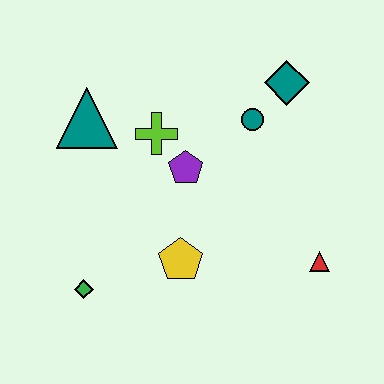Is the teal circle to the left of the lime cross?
No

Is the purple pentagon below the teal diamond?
Yes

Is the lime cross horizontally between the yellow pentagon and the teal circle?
No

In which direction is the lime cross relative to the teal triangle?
The lime cross is to the right of the teal triangle.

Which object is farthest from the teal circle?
The green diamond is farthest from the teal circle.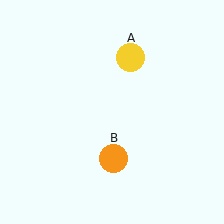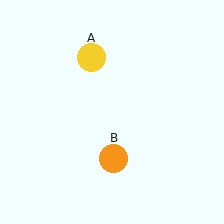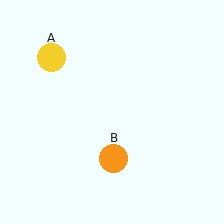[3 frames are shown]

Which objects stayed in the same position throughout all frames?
Orange circle (object B) remained stationary.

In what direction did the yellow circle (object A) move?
The yellow circle (object A) moved left.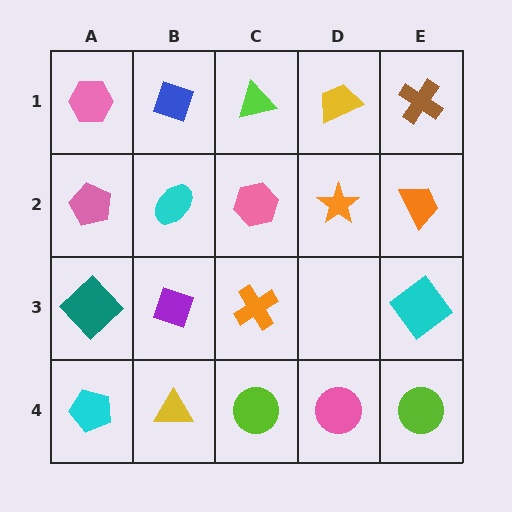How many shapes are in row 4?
5 shapes.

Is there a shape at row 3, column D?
No, that cell is empty.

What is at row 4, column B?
A yellow triangle.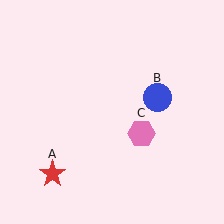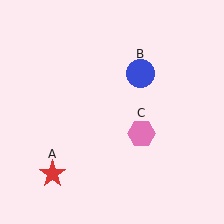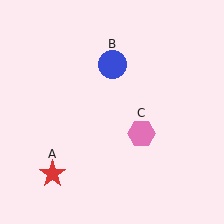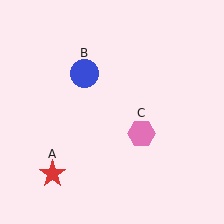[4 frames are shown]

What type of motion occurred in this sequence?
The blue circle (object B) rotated counterclockwise around the center of the scene.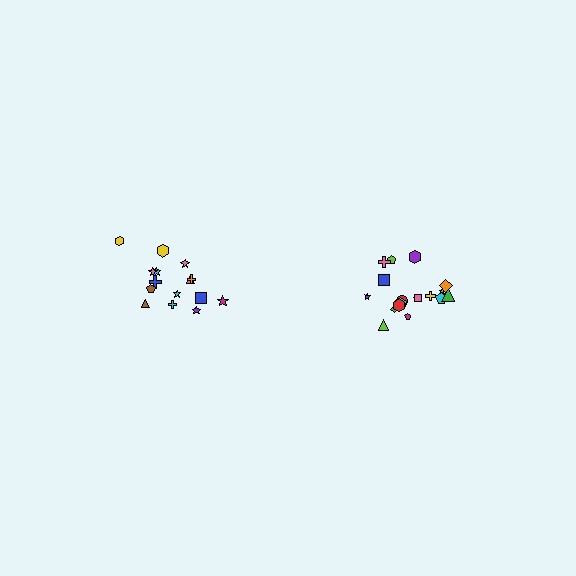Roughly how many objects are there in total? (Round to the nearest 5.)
Roughly 35 objects in total.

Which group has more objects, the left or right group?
The right group.